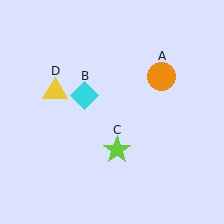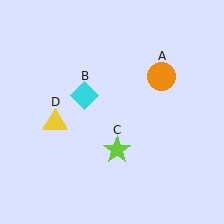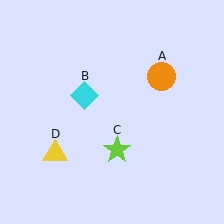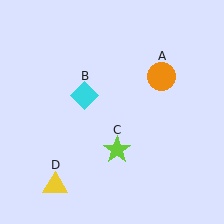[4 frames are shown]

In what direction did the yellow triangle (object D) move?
The yellow triangle (object D) moved down.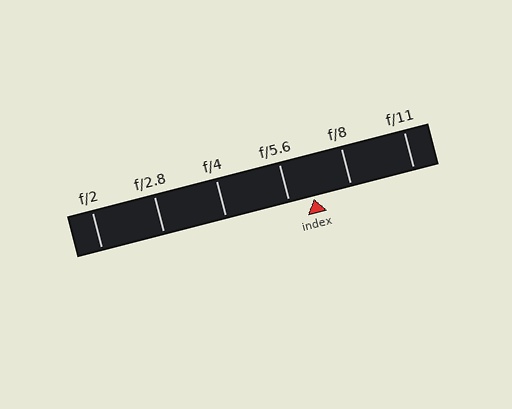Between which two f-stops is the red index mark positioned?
The index mark is between f/5.6 and f/8.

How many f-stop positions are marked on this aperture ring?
There are 6 f-stop positions marked.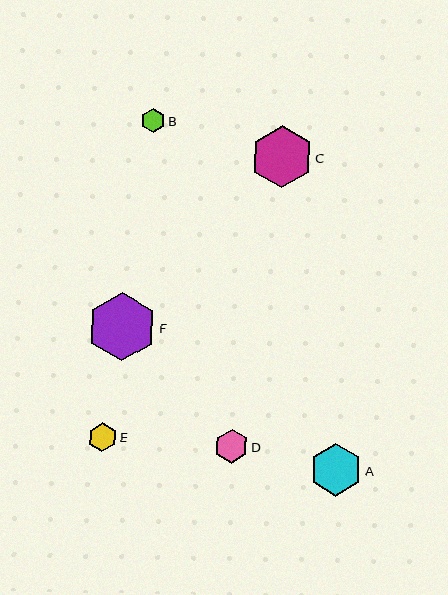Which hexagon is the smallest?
Hexagon B is the smallest with a size of approximately 24 pixels.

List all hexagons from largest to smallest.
From largest to smallest: F, C, A, D, E, B.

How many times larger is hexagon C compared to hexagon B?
Hexagon C is approximately 2.6 times the size of hexagon B.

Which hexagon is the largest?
Hexagon F is the largest with a size of approximately 69 pixels.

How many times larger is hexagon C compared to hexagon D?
Hexagon C is approximately 1.8 times the size of hexagon D.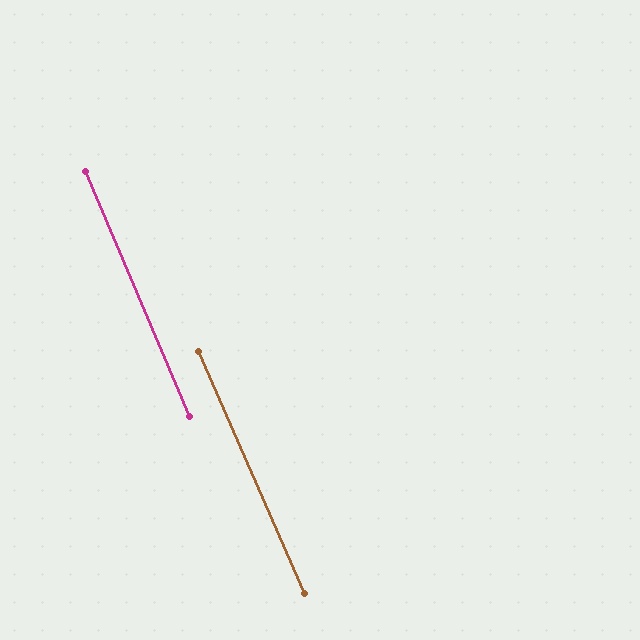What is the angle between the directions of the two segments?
Approximately 1 degree.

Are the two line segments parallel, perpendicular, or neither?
Parallel — their directions differ by only 0.6°.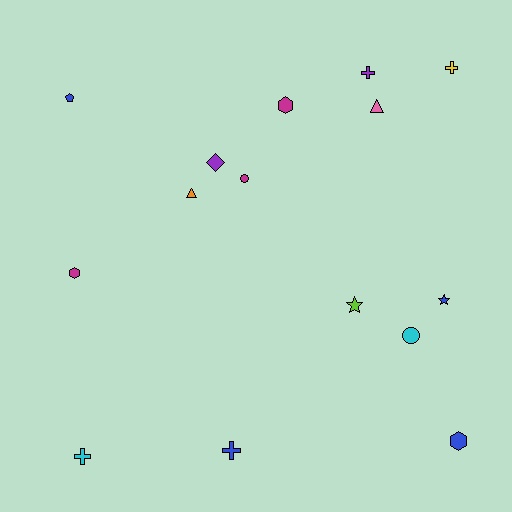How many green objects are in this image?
There are no green objects.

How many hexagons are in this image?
There are 3 hexagons.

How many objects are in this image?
There are 15 objects.